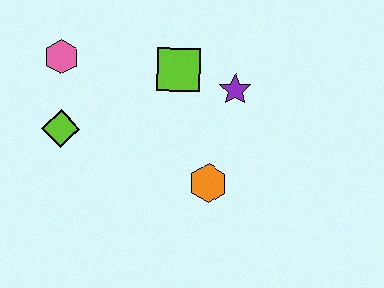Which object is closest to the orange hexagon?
The purple star is closest to the orange hexagon.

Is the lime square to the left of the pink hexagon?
No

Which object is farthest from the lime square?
The lime diamond is farthest from the lime square.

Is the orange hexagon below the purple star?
Yes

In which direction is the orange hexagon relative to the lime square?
The orange hexagon is below the lime square.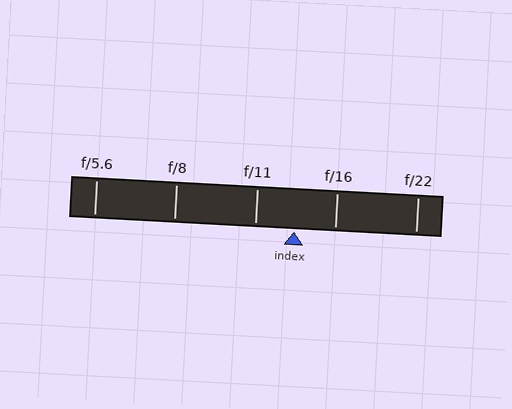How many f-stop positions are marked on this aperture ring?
There are 5 f-stop positions marked.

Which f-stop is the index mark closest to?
The index mark is closest to f/11.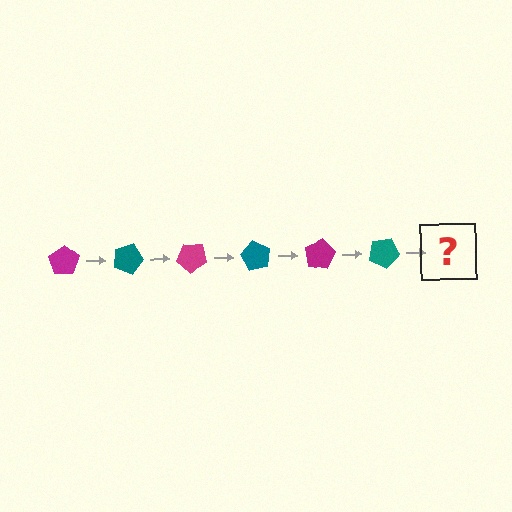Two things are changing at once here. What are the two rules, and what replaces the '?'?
The two rules are that it rotates 20 degrees each step and the color cycles through magenta and teal. The '?' should be a magenta pentagon, rotated 120 degrees from the start.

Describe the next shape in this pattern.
It should be a magenta pentagon, rotated 120 degrees from the start.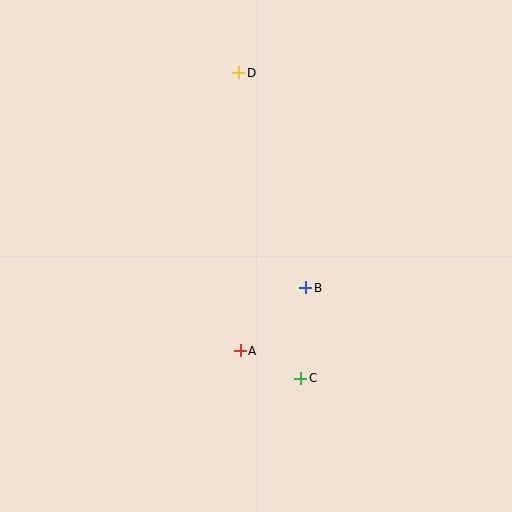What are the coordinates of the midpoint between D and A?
The midpoint between D and A is at (239, 212).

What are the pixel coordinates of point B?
Point B is at (306, 288).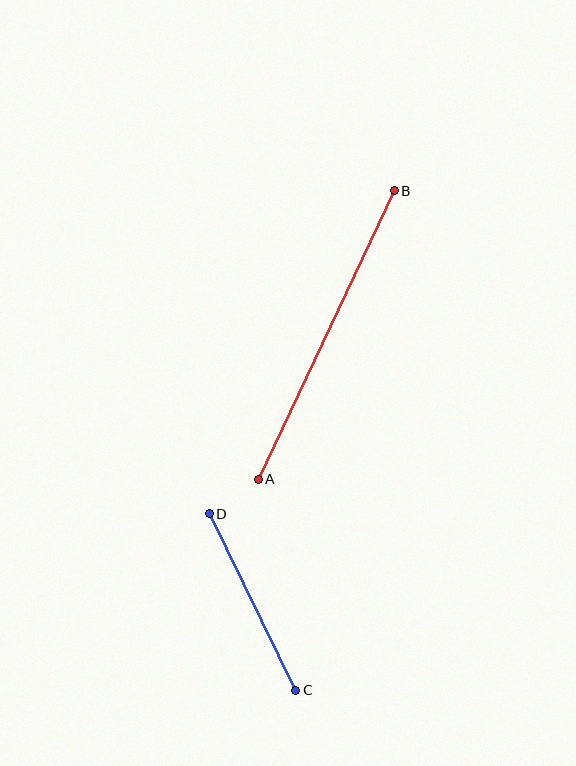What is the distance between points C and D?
The distance is approximately 196 pixels.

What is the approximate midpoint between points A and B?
The midpoint is at approximately (326, 335) pixels.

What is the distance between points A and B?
The distance is approximately 319 pixels.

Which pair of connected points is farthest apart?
Points A and B are farthest apart.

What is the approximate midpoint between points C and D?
The midpoint is at approximately (252, 602) pixels.